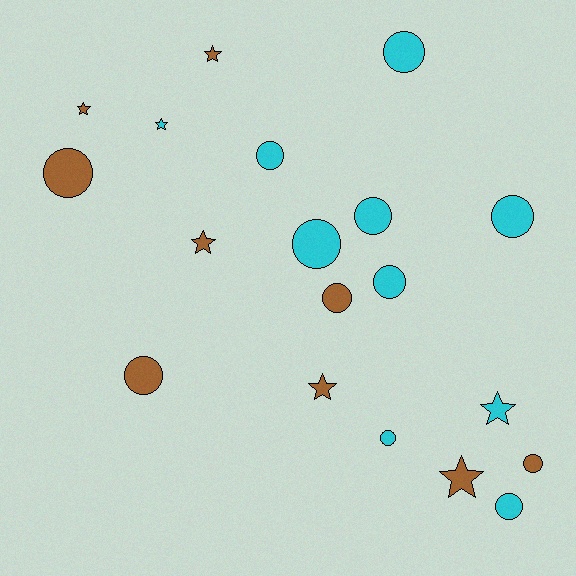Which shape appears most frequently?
Circle, with 12 objects.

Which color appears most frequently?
Cyan, with 10 objects.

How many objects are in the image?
There are 19 objects.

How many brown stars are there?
There are 5 brown stars.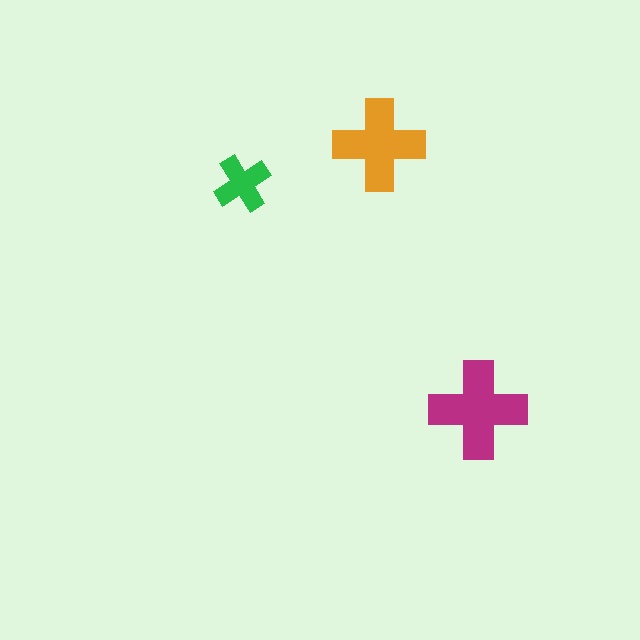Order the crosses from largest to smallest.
the magenta one, the orange one, the green one.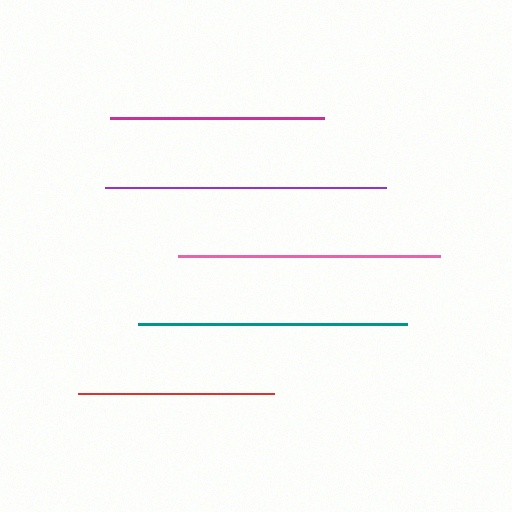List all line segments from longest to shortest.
From longest to shortest: purple, teal, pink, magenta, red.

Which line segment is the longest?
The purple line is the longest at approximately 281 pixels.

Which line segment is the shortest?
The red line is the shortest at approximately 196 pixels.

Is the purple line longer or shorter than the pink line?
The purple line is longer than the pink line.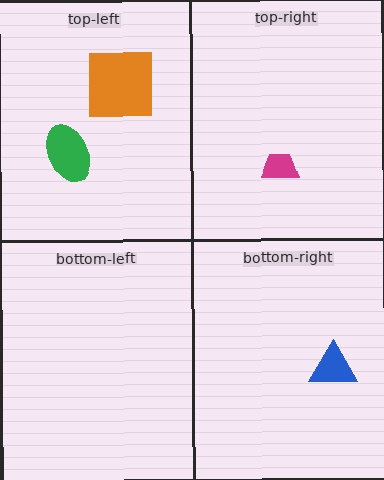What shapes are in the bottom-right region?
The blue triangle.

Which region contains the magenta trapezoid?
The top-right region.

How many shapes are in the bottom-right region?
1.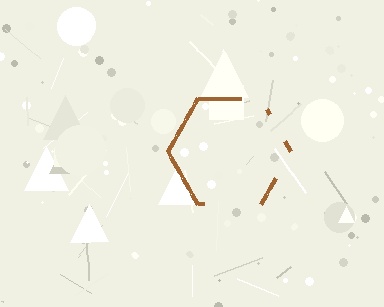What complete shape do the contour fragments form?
The contour fragments form a hexagon.